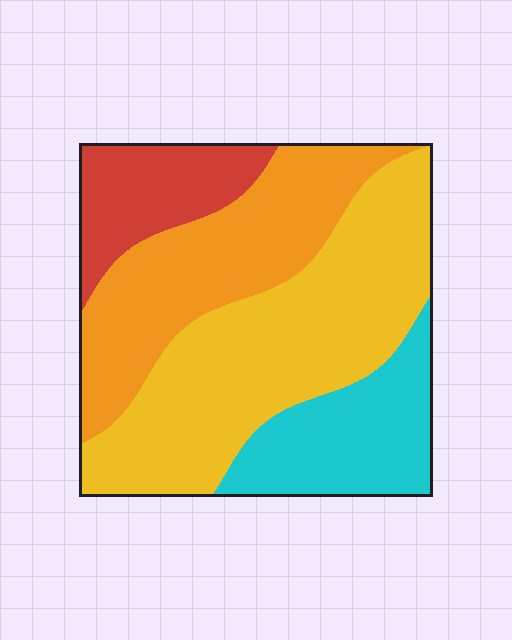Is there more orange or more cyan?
Orange.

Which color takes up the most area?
Yellow, at roughly 40%.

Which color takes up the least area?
Red, at roughly 15%.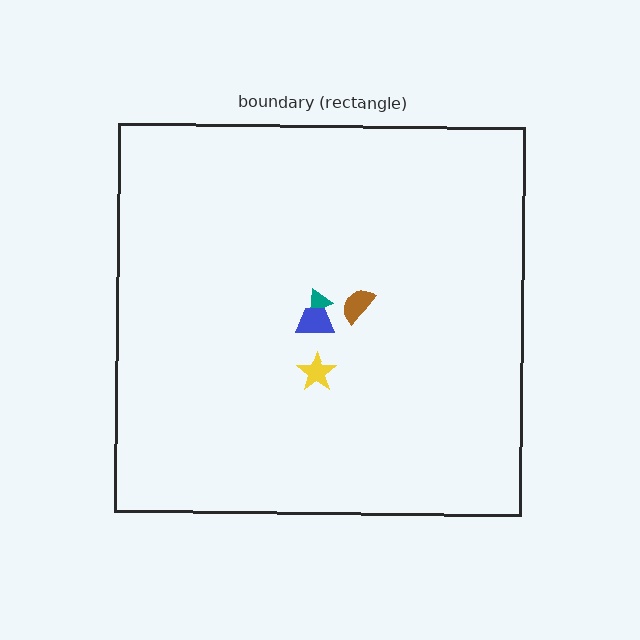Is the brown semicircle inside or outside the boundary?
Inside.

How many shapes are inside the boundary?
4 inside, 0 outside.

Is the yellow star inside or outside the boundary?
Inside.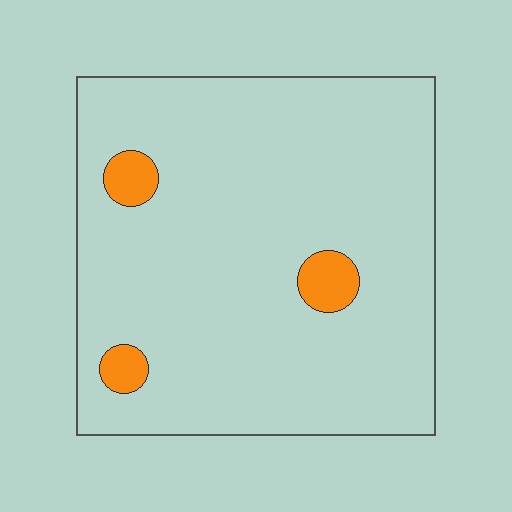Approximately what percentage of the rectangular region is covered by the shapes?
Approximately 5%.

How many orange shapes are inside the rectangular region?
3.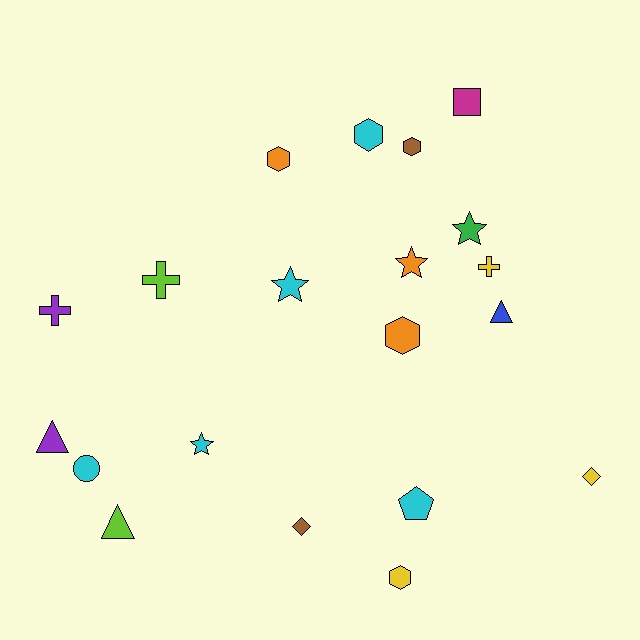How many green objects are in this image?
There is 1 green object.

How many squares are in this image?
There is 1 square.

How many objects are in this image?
There are 20 objects.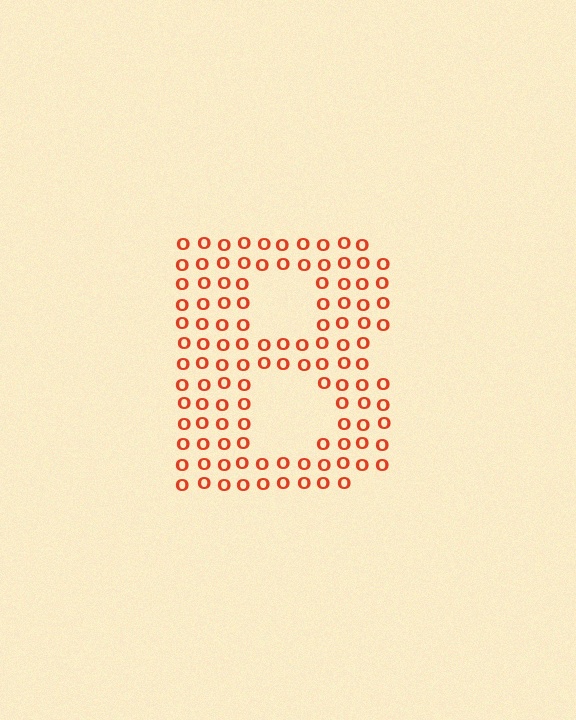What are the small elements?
The small elements are letter O's.